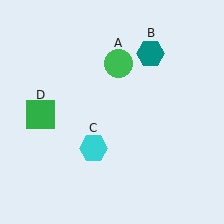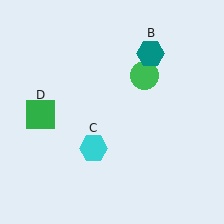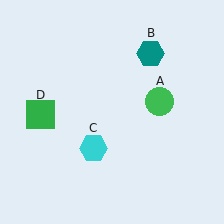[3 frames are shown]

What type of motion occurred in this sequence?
The green circle (object A) rotated clockwise around the center of the scene.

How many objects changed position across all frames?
1 object changed position: green circle (object A).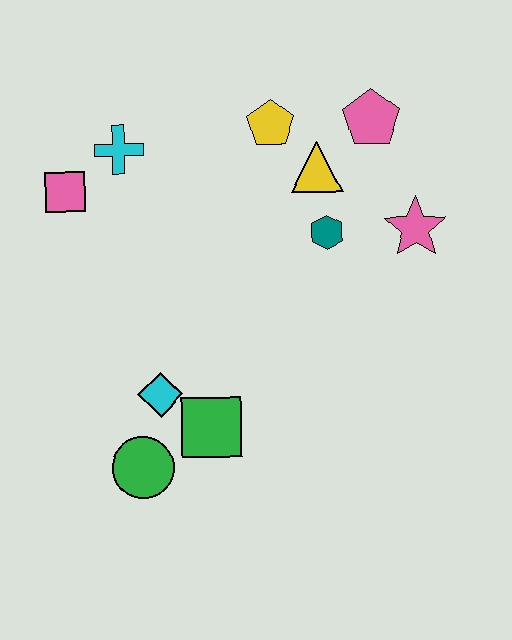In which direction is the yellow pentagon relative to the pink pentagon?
The yellow pentagon is to the left of the pink pentagon.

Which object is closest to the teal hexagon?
The yellow triangle is closest to the teal hexagon.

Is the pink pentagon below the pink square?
No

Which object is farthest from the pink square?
The pink star is farthest from the pink square.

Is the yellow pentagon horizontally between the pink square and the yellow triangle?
Yes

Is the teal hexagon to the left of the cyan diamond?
No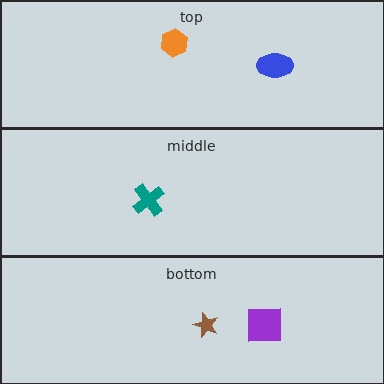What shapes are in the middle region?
The teal cross.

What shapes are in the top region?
The blue ellipse, the orange hexagon.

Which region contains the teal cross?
The middle region.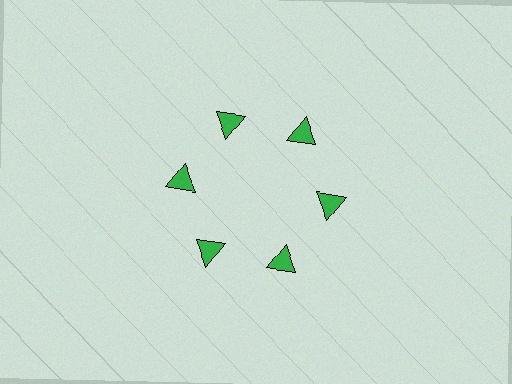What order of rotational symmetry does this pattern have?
This pattern has 6-fold rotational symmetry.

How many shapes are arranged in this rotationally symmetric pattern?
There are 6 shapes, arranged in 6 groups of 1.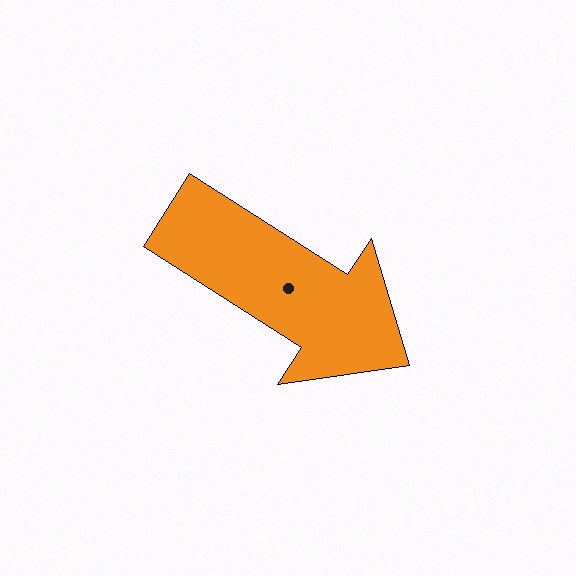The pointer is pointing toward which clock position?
Roughly 4 o'clock.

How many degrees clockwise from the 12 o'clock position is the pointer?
Approximately 123 degrees.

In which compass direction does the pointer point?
Southeast.